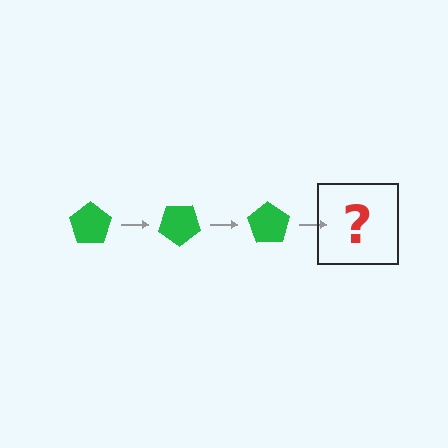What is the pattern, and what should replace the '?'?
The pattern is that the pentagon rotates 35 degrees each step. The '?' should be a green pentagon rotated 105 degrees.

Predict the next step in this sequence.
The next step is a green pentagon rotated 105 degrees.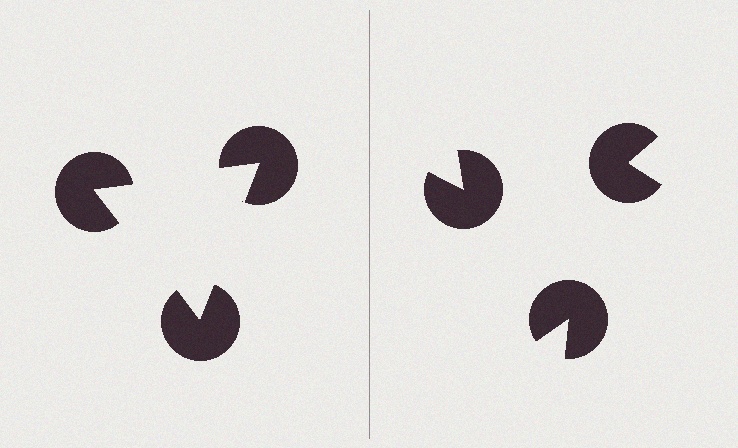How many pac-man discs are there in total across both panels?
6 — 3 on each side.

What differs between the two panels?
The pac-man discs are positioned identically on both sides; only the wedge orientations differ. On the left they align to a triangle; on the right they are misaligned.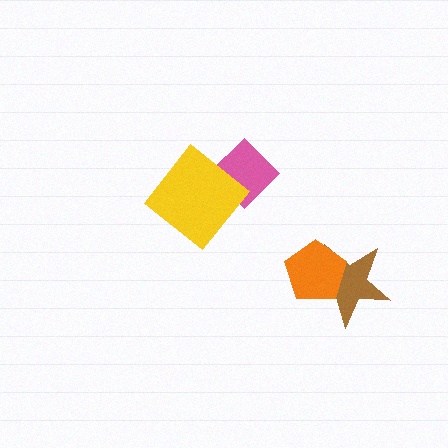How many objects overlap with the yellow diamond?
1 object overlaps with the yellow diamond.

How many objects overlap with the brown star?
1 object overlaps with the brown star.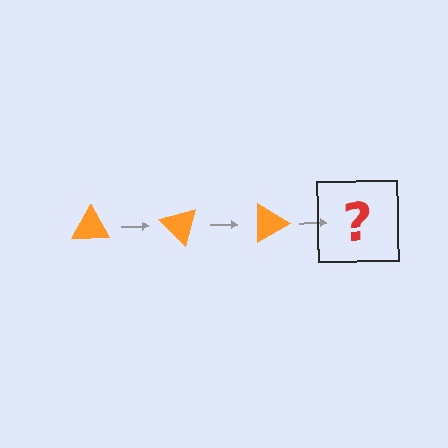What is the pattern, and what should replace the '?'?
The pattern is that the triangle rotates 45 degrees each step. The '?' should be an orange triangle rotated 135 degrees.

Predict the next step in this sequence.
The next step is an orange triangle rotated 135 degrees.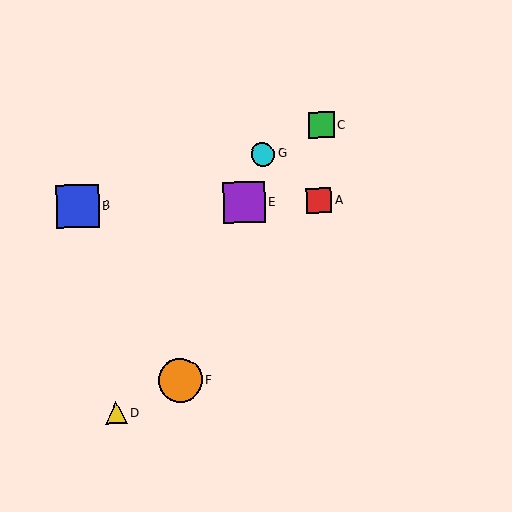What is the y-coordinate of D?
Object D is at y≈413.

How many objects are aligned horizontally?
3 objects (A, B, E) are aligned horizontally.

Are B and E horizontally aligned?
Yes, both are at y≈206.